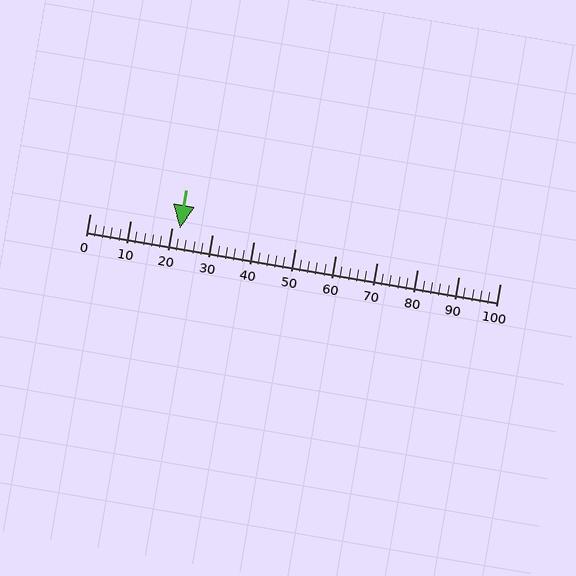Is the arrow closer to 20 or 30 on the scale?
The arrow is closer to 20.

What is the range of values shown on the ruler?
The ruler shows values from 0 to 100.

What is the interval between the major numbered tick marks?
The major tick marks are spaced 10 units apart.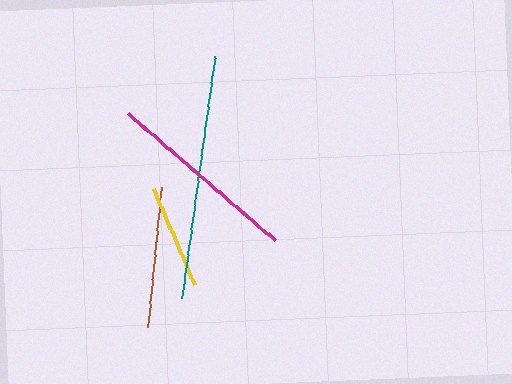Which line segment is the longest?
The teal line is the longest at approximately 245 pixels.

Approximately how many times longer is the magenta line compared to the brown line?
The magenta line is approximately 1.4 times the length of the brown line.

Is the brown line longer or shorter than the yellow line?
The brown line is longer than the yellow line.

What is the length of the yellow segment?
The yellow segment is approximately 104 pixels long.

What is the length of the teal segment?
The teal segment is approximately 245 pixels long.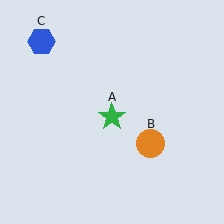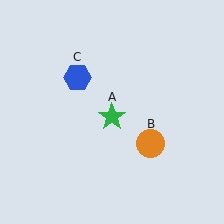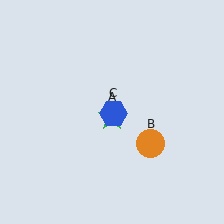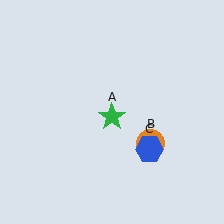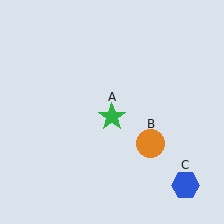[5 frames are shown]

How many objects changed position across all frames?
1 object changed position: blue hexagon (object C).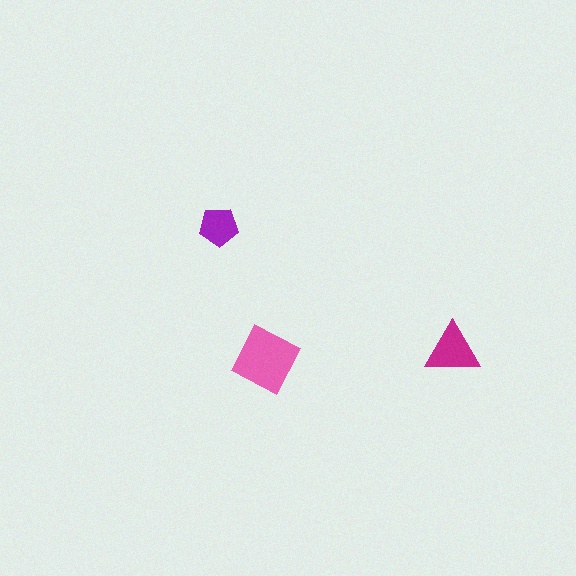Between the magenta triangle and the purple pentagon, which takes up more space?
The magenta triangle.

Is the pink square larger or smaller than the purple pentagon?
Larger.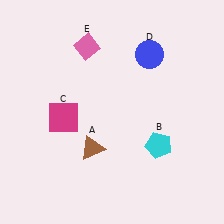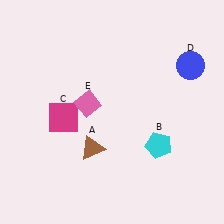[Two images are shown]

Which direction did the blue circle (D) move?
The blue circle (D) moved right.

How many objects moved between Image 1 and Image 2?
2 objects moved between the two images.